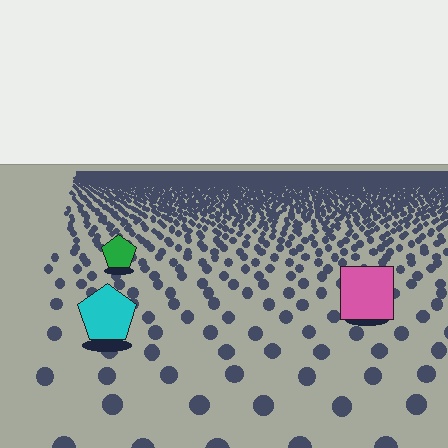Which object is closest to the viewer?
The cyan pentagon is closest. The texture marks near it are larger and more spread out.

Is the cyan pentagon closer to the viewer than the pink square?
Yes. The cyan pentagon is closer — you can tell from the texture gradient: the ground texture is coarser near it.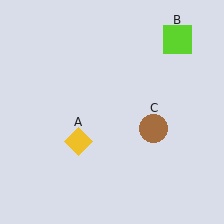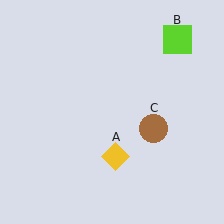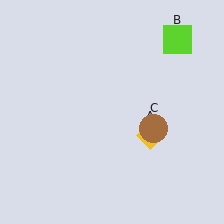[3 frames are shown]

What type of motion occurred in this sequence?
The yellow diamond (object A) rotated counterclockwise around the center of the scene.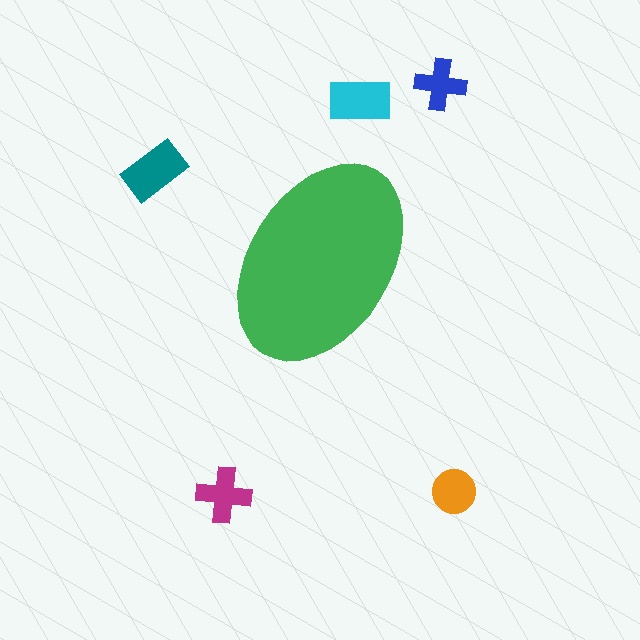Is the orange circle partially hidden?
No, the orange circle is fully visible.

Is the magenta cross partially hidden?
No, the magenta cross is fully visible.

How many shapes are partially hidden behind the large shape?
0 shapes are partially hidden.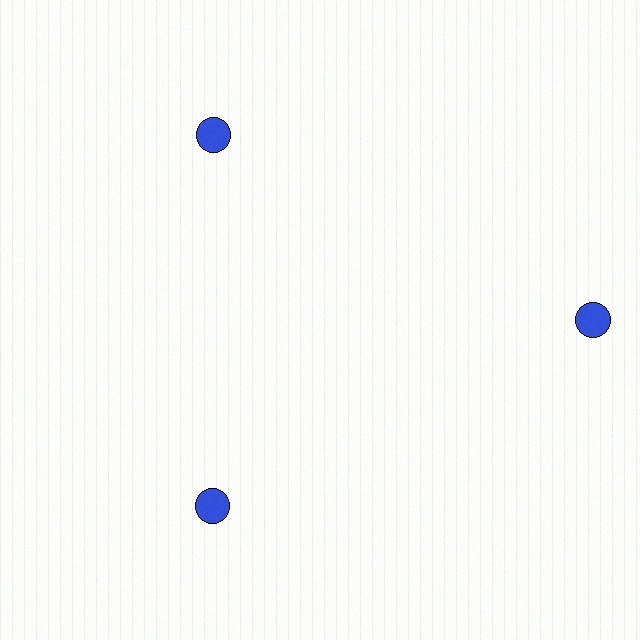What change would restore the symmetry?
The symmetry would be restored by moving it inward, back onto the ring so that all 3 circles sit at equal angles and equal distance from the center.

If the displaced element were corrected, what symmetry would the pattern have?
It would have 3-fold rotational symmetry — the pattern would map onto itself every 120 degrees.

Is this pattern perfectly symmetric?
No. The 3 blue circles are arranged in a ring, but one element near the 3 o'clock position is pushed outward from the center, breaking the 3-fold rotational symmetry.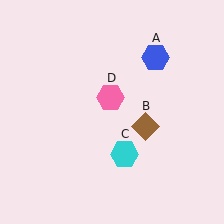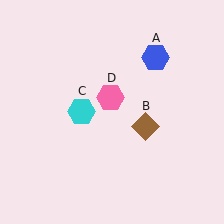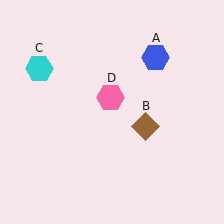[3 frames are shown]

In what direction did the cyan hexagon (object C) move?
The cyan hexagon (object C) moved up and to the left.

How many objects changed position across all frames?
1 object changed position: cyan hexagon (object C).